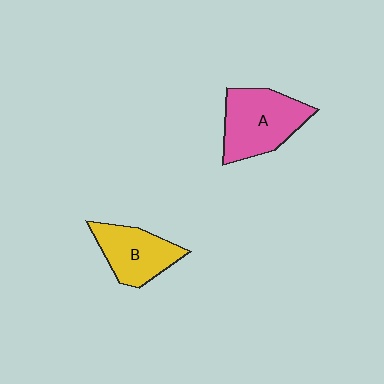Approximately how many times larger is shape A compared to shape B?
Approximately 1.3 times.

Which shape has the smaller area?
Shape B (yellow).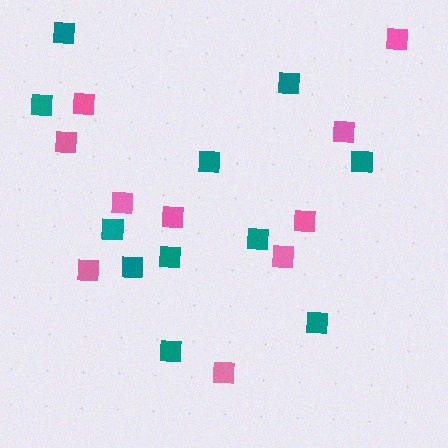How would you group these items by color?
There are 2 groups: one group of teal squares (11) and one group of pink squares (10).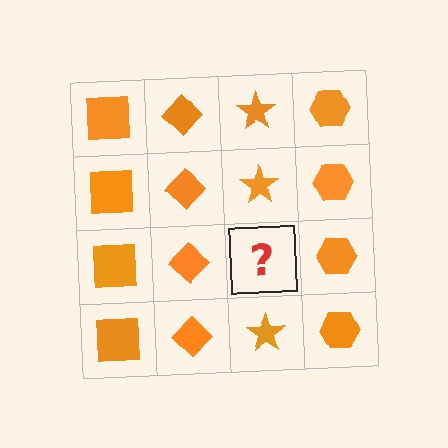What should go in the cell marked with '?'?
The missing cell should contain an orange star.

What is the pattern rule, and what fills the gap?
The rule is that each column has a consistent shape. The gap should be filled with an orange star.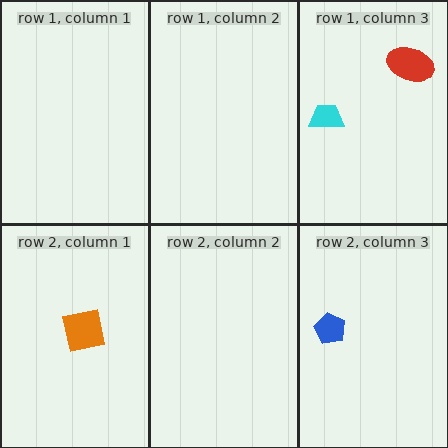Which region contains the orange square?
The row 2, column 1 region.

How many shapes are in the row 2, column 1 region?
1.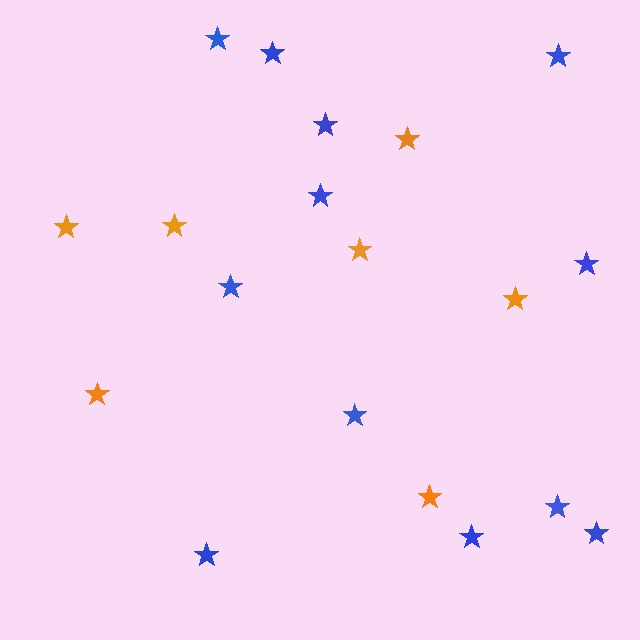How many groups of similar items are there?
There are 2 groups: one group of orange stars (7) and one group of blue stars (12).